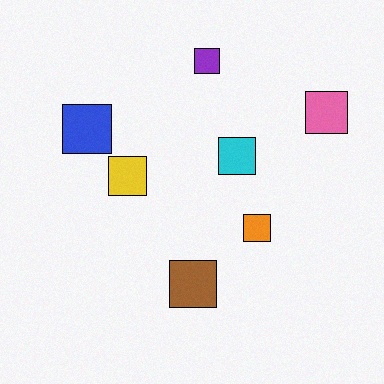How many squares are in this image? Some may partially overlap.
There are 7 squares.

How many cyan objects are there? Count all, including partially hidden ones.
There is 1 cyan object.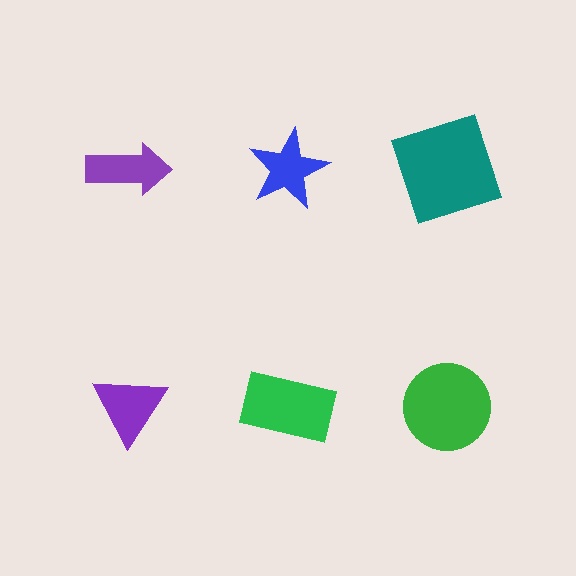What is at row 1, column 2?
A blue star.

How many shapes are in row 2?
3 shapes.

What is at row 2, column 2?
A green rectangle.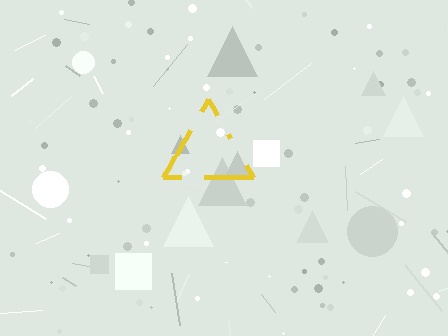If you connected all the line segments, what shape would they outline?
They would outline a triangle.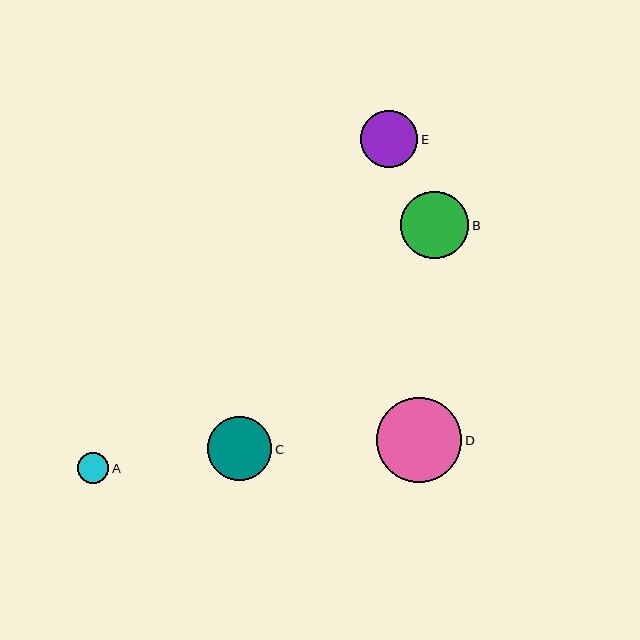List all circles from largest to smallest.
From largest to smallest: D, B, C, E, A.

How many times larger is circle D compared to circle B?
Circle D is approximately 1.3 times the size of circle B.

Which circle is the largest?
Circle D is the largest with a size of approximately 86 pixels.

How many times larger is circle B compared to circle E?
Circle B is approximately 1.2 times the size of circle E.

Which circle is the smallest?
Circle A is the smallest with a size of approximately 31 pixels.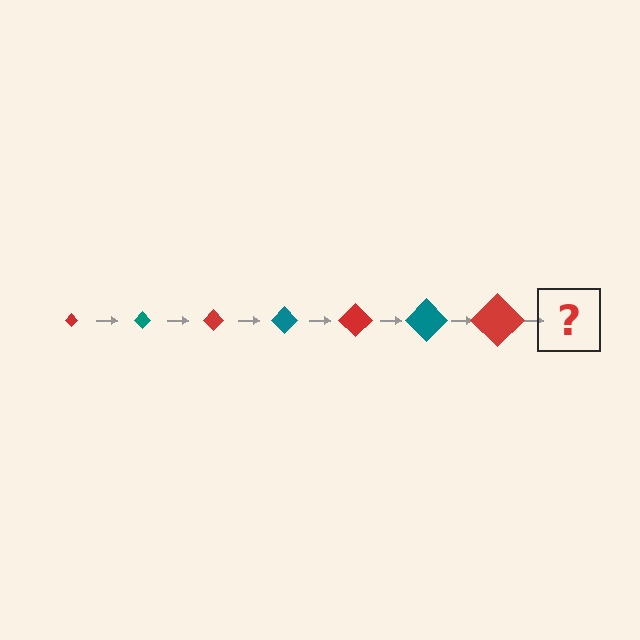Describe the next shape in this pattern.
It should be a teal diamond, larger than the previous one.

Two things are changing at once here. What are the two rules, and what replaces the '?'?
The two rules are that the diamond grows larger each step and the color cycles through red and teal. The '?' should be a teal diamond, larger than the previous one.